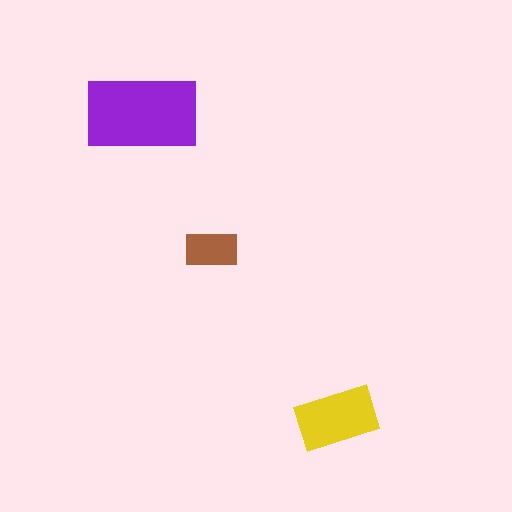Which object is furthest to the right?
The yellow rectangle is rightmost.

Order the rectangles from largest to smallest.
the purple one, the yellow one, the brown one.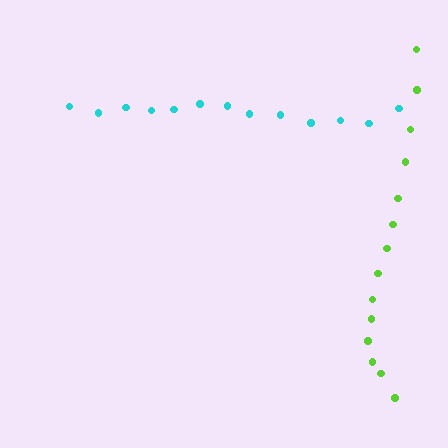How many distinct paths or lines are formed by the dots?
There are 2 distinct paths.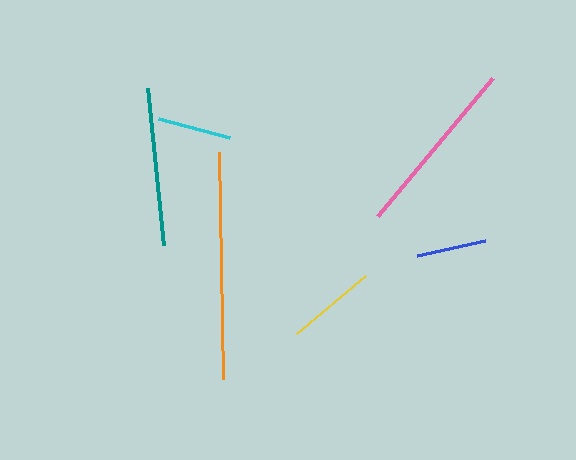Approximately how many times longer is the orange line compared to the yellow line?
The orange line is approximately 2.5 times the length of the yellow line.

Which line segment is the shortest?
The blue line is the shortest at approximately 70 pixels.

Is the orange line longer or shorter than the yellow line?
The orange line is longer than the yellow line.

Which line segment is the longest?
The orange line is the longest at approximately 227 pixels.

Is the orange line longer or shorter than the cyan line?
The orange line is longer than the cyan line.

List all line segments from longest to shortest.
From longest to shortest: orange, pink, teal, yellow, cyan, blue.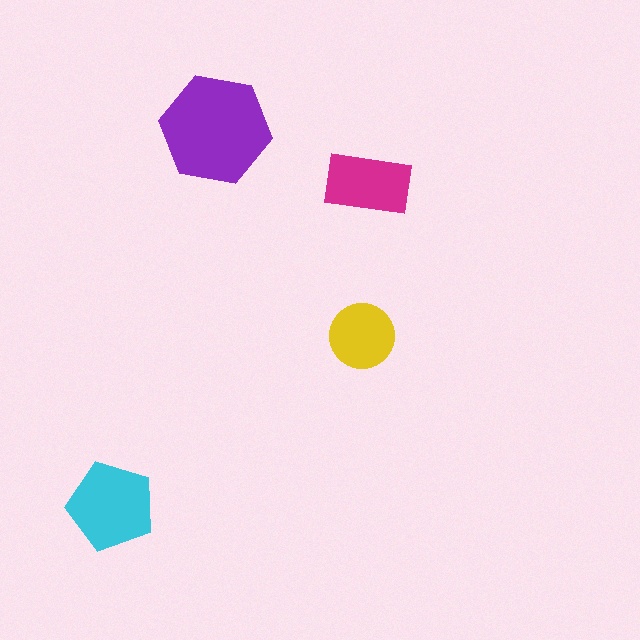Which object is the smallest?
The yellow circle.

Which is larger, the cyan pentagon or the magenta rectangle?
The cyan pentagon.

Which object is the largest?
The purple hexagon.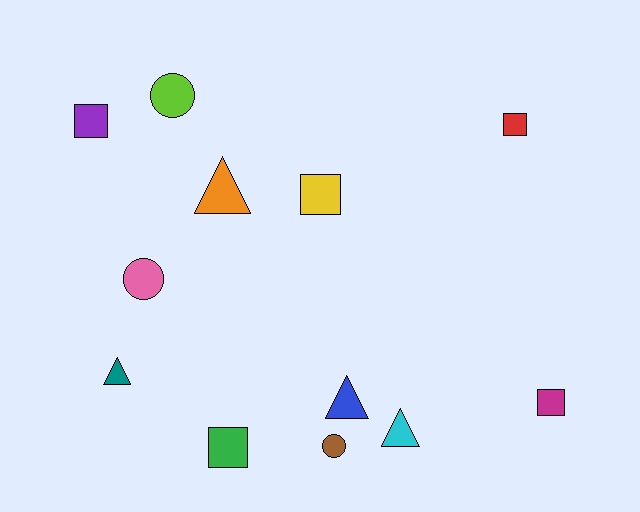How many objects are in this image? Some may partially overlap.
There are 12 objects.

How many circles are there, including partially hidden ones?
There are 3 circles.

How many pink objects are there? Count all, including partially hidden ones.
There is 1 pink object.